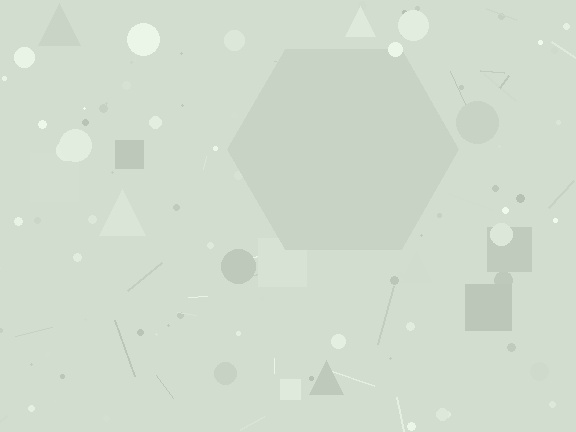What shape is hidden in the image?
A hexagon is hidden in the image.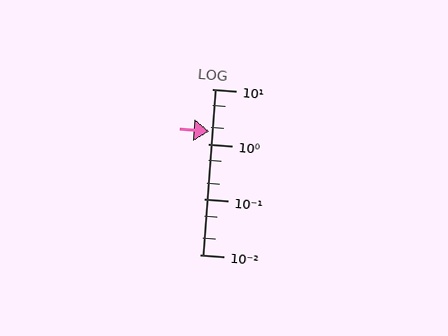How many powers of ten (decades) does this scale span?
The scale spans 3 decades, from 0.01 to 10.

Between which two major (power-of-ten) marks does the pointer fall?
The pointer is between 1 and 10.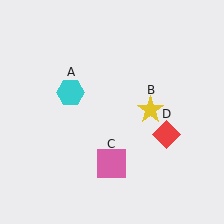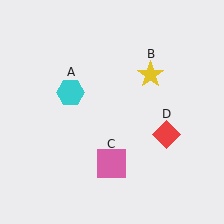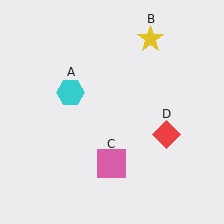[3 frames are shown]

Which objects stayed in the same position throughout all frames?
Cyan hexagon (object A) and pink square (object C) and red diamond (object D) remained stationary.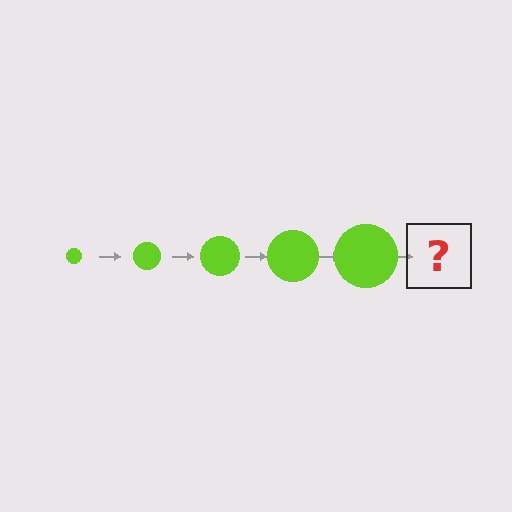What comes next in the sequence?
The next element should be a lime circle, larger than the previous one.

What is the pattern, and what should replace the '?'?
The pattern is that the circle gets progressively larger each step. The '?' should be a lime circle, larger than the previous one.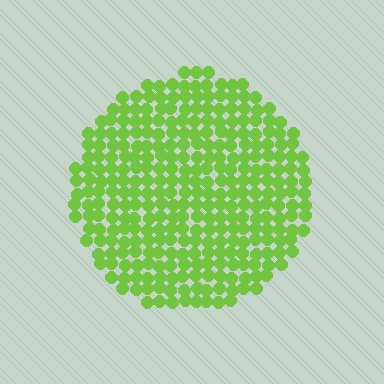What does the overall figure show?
The overall figure shows a circle.